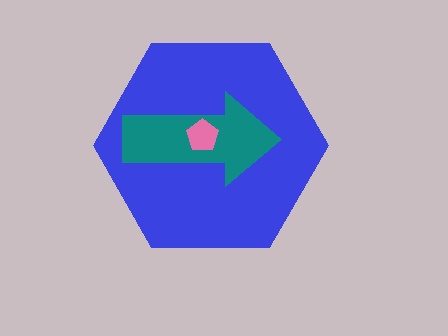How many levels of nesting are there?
3.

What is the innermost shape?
The pink pentagon.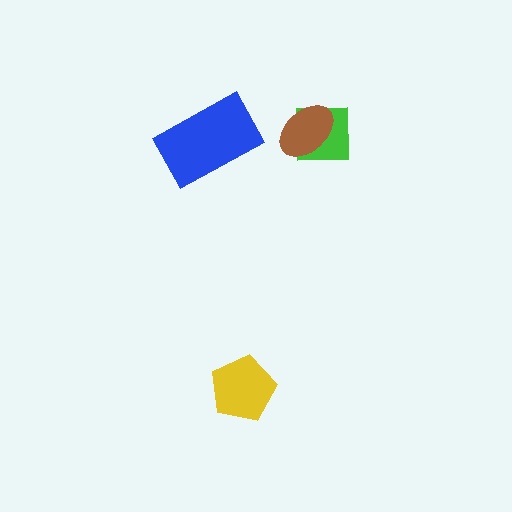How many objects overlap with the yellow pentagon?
0 objects overlap with the yellow pentagon.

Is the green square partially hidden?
Yes, it is partially covered by another shape.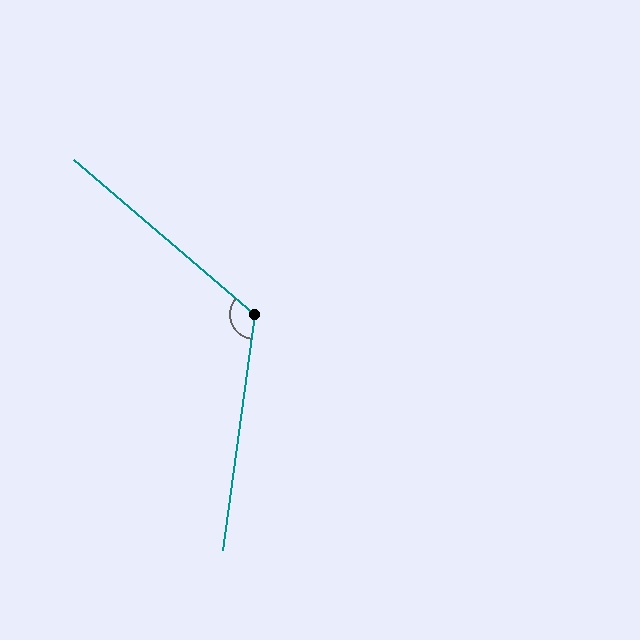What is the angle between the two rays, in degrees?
Approximately 123 degrees.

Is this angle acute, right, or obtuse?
It is obtuse.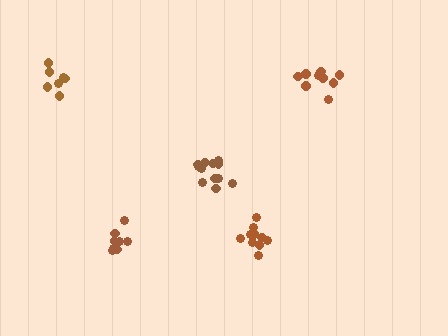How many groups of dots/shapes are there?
There are 5 groups.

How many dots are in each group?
Group 1: 12 dots, Group 2: 8 dots, Group 3: 7 dots, Group 4: 10 dots, Group 5: 9 dots (46 total).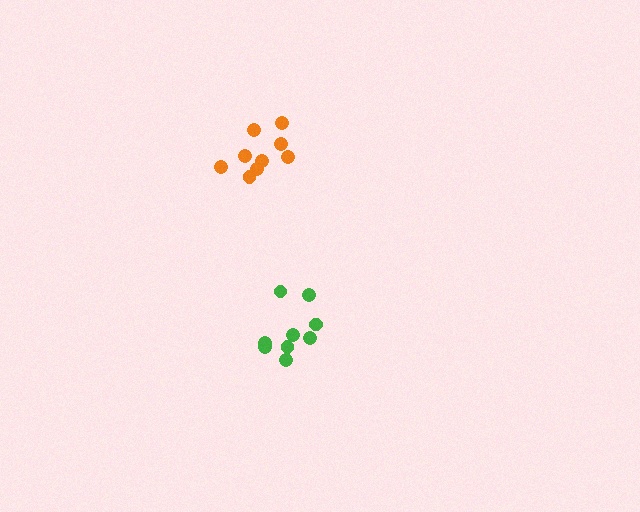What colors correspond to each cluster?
The clusters are colored: orange, green.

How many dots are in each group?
Group 1: 9 dots, Group 2: 9 dots (18 total).